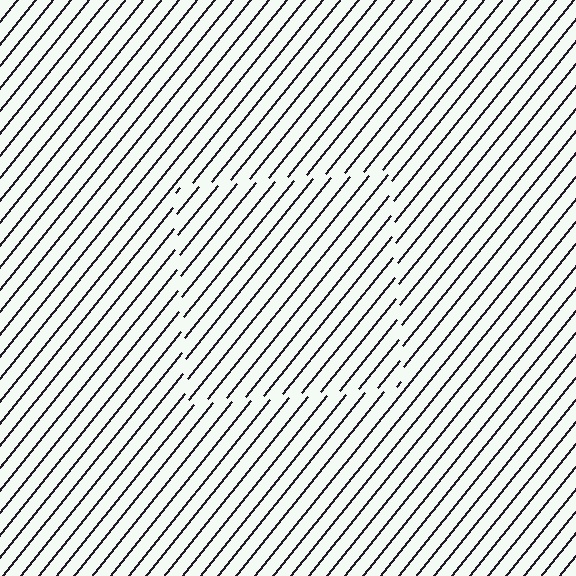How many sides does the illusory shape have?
4 sides — the line-ends trace a square.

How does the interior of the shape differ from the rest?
The interior of the shape contains the same grating, shifted by half a period — the contour is defined by the phase discontinuity where line-ends from the inner and outer gratings abut.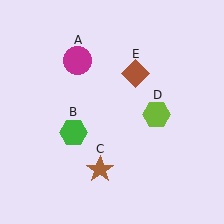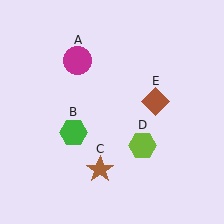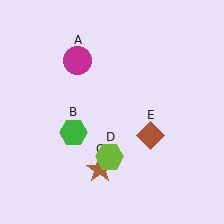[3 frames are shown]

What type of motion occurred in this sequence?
The lime hexagon (object D), brown diamond (object E) rotated clockwise around the center of the scene.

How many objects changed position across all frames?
2 objects changed position: lime hexagon (object D), brown diamond (object E).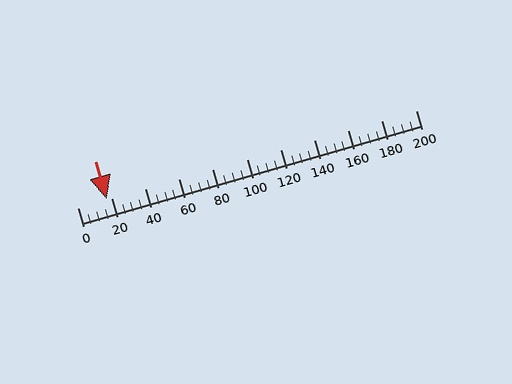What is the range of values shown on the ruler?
The ruler shows values from 0 to 200.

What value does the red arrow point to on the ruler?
The red arrow points to approximately 18.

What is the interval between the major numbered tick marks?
The major tick marks are spaced 20 units apart.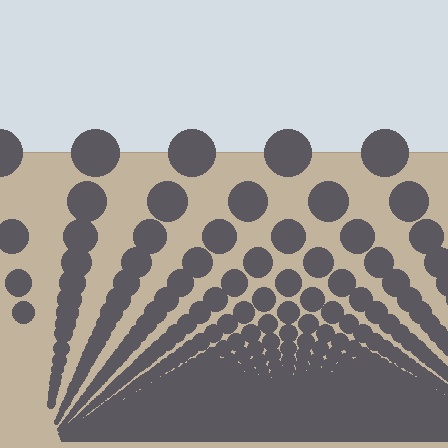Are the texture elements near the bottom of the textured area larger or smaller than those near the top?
Smaller. The gradient is inverted — elements near the bottom are smaller and denser.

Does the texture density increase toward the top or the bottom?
Density increases toward the bottom.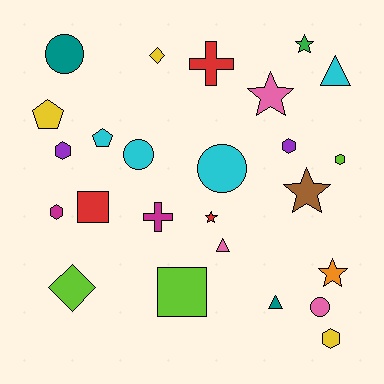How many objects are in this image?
There are 25 objects.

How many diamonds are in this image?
There are 2 diamonds.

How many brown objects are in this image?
There is 1 brown object.